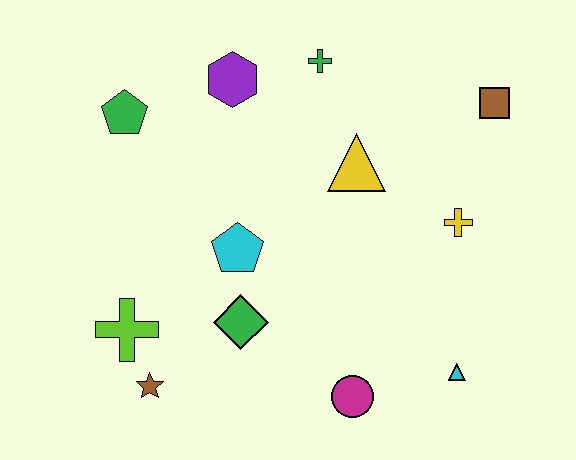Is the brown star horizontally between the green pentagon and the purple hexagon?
Yes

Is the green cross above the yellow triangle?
Yes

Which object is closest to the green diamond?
The cyan pentagon is closest to the green diamond.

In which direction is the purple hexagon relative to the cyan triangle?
The purple hexagon is above the cyan triangle.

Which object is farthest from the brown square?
The brown star is farthest from the brown square.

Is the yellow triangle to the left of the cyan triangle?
Yes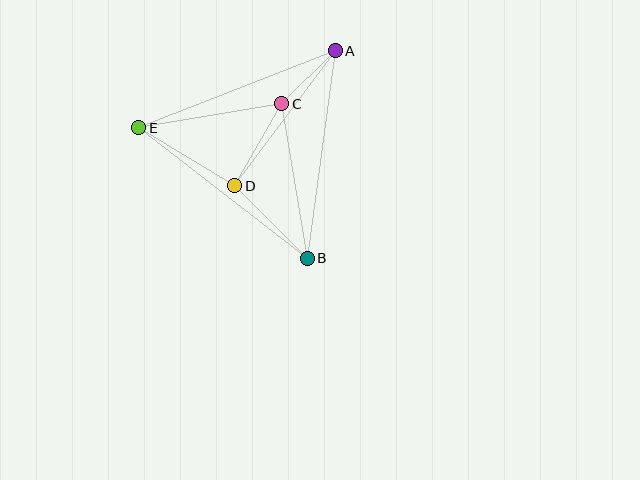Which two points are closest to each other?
Points A and C are closest to each other.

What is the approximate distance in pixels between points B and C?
The distance between B and C is approximately 157 pixels.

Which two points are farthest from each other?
Points B and E are farthest from each other.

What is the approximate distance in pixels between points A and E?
The distance between A and E is approximately 211 pixels.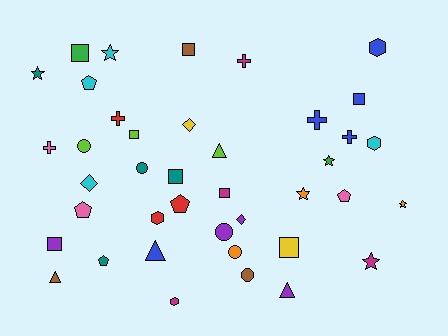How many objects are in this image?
There are 40 objects.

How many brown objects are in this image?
There are 3 brown objects.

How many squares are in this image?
There are 8 squares.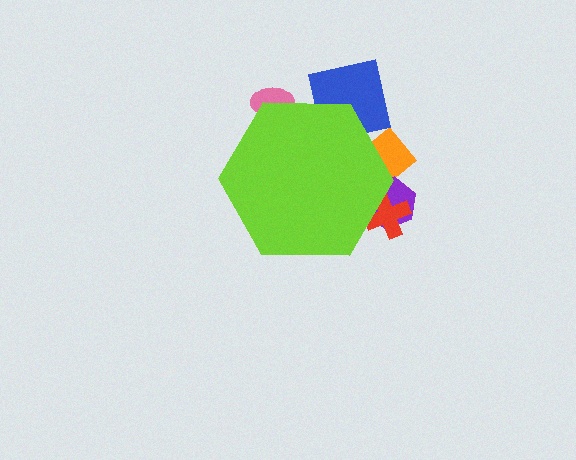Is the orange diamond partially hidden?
Yes, the orange diamond is partially hidden behind the lime hexagon.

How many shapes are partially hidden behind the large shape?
5 shapes are partially hidden.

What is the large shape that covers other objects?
A lime hexagon.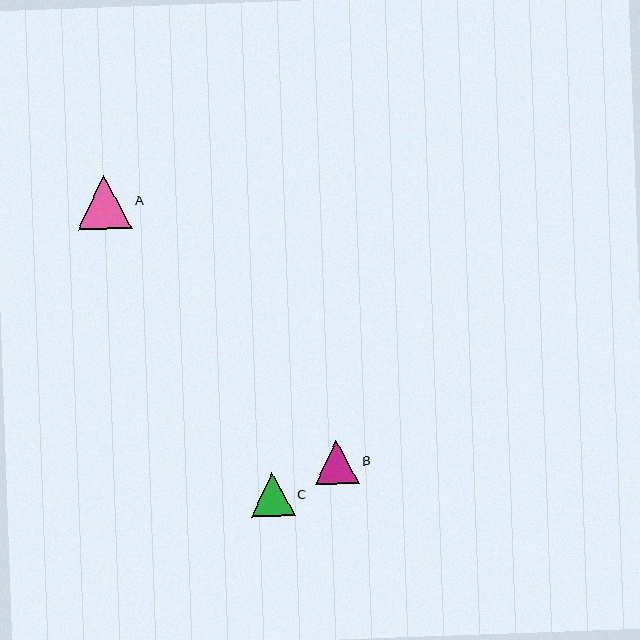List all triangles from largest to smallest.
From largest to smallest: A, C, B.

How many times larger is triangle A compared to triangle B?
Triangle A is approximately 1.2 times the size of triangle B.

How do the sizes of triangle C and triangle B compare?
Triangle C and triangle B are approximately the same size.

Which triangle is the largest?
Triangle A is the largest with a size of approximately 54 pixels.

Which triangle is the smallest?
Triangle B is the smallest with a size of approximately 44 pixels.